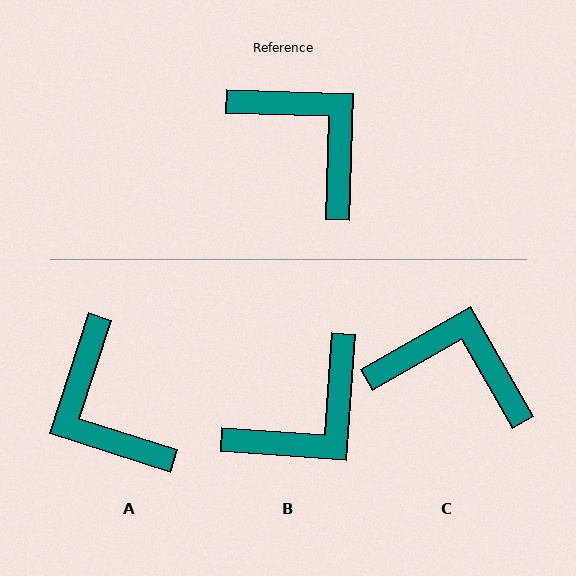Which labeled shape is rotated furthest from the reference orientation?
A, about 164 degrees away.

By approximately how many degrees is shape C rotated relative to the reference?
Approximately 32 degrees counter-clockwise.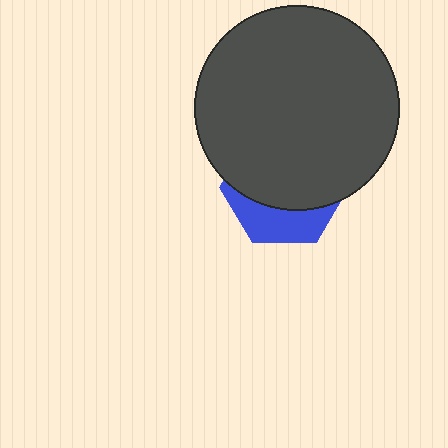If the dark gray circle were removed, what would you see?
You would see the complete blue hexagon.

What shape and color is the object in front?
The object in front is a dark gray circle.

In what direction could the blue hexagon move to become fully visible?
The blue hexagon could move down. That would shift it out from behind the dark gray circle entirely.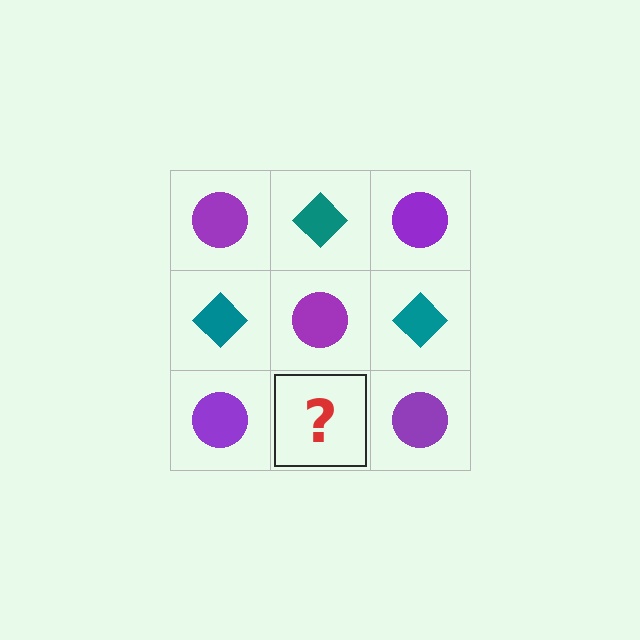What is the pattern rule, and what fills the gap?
The rule is that it alternates purple circle and teal diamond in a checkerboard pattern. The gap should be filled with a teal diamond.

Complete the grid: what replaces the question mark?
The question mark should be replaced with a teal diamond.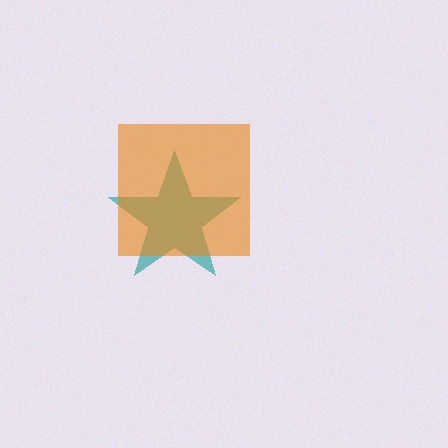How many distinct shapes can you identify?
There are 2 distinct shapes: a teal star, an orange square.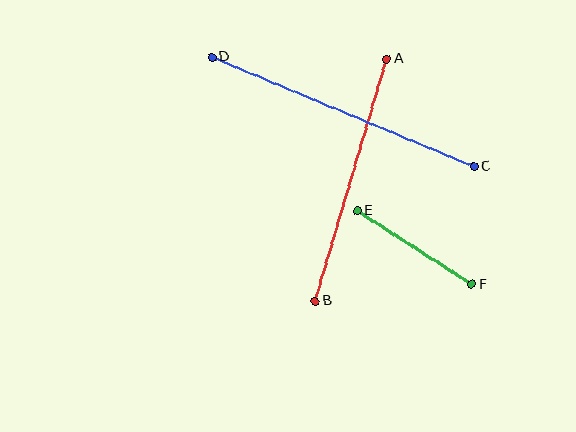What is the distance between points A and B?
The distance is approximately 253 pixels.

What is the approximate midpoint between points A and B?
The midpoint is at approximately (351, 180) pixels.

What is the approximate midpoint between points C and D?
The midpoint is at approximately (343, 112) pixels.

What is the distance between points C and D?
The distance is approximately 284 pixels.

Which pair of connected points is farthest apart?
Points C and D are farthest apart.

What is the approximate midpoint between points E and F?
The midpoint is at approximately (414, 248) pixels.